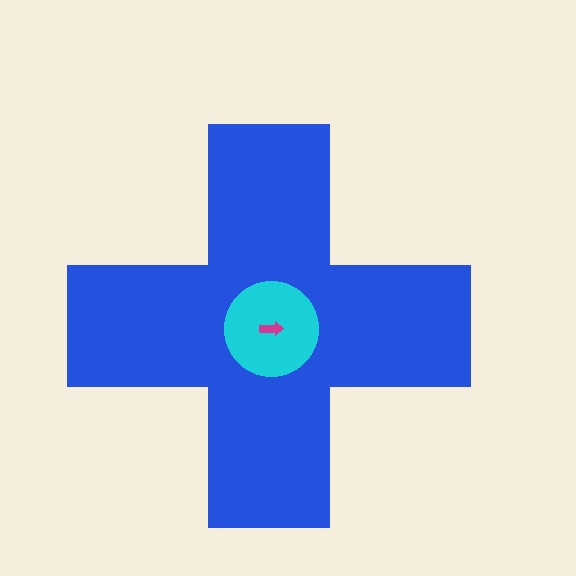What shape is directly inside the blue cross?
The cyan circle.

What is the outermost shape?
The blue cross.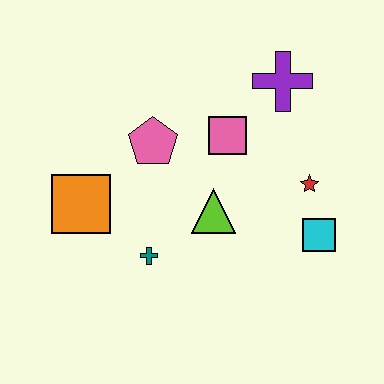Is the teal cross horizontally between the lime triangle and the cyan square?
No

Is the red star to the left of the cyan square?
Yes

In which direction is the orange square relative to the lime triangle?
The orange square is to the left of the lime triangle.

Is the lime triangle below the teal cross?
No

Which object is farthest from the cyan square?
The orange square is farthest from the cyan square.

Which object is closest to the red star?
The cyan square is closest to the red star.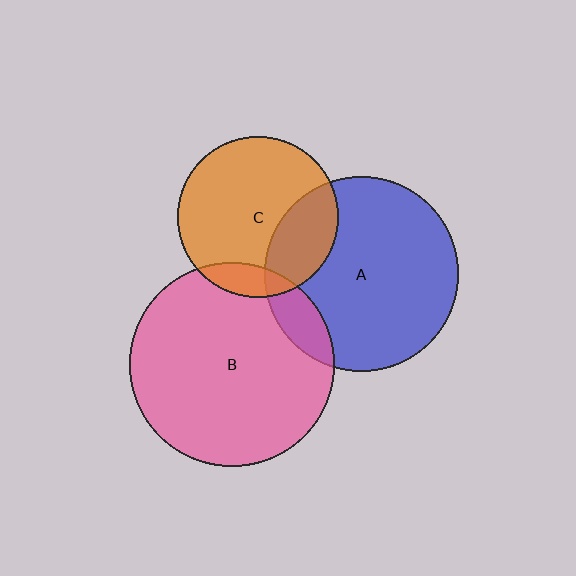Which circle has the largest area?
Circle B (pink).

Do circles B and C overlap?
Yes.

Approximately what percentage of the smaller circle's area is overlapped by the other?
Approximately 10%.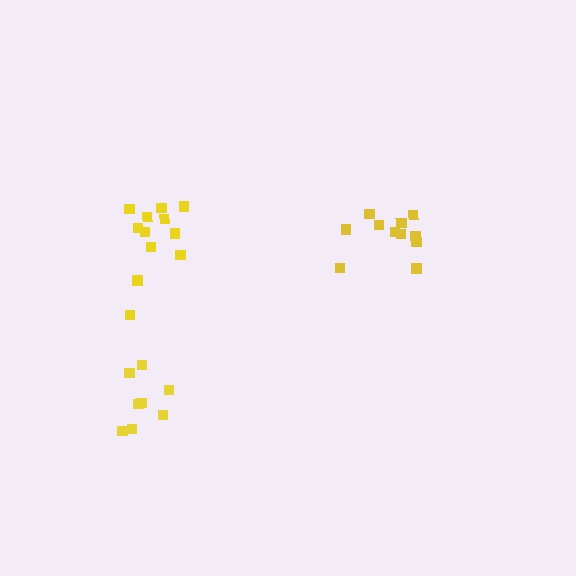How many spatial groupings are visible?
There are 3 spatial groupings.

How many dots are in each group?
Group 1: 13 dots, Group 2: 11 dots, Group 3: 8 dots (32 total).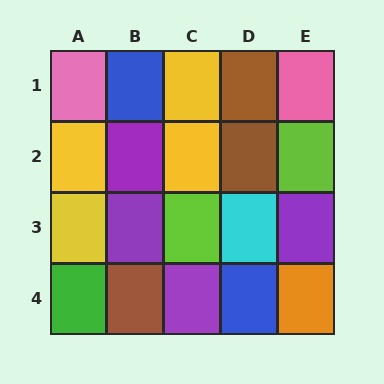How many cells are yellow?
4 cells are yellow.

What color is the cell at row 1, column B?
Blue.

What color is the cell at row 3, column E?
Purple.